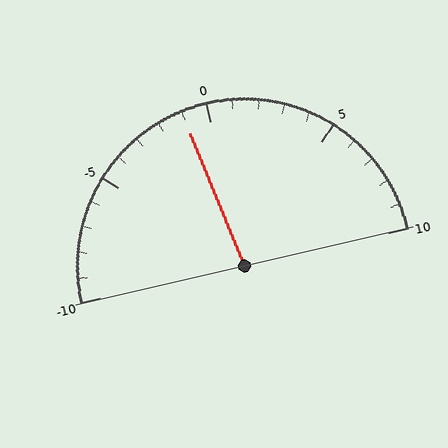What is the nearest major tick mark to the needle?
The nearest major tick mark is 0.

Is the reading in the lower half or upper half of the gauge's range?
The reading is in the lower half of the range (-10 to 10).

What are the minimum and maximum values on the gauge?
The gauge ranges from -10 to 10.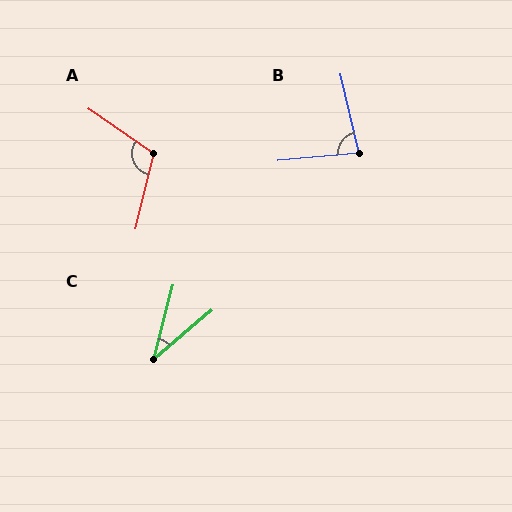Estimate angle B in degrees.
Approximately 82 degrees.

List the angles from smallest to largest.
C (35°), B (82°), A (111°).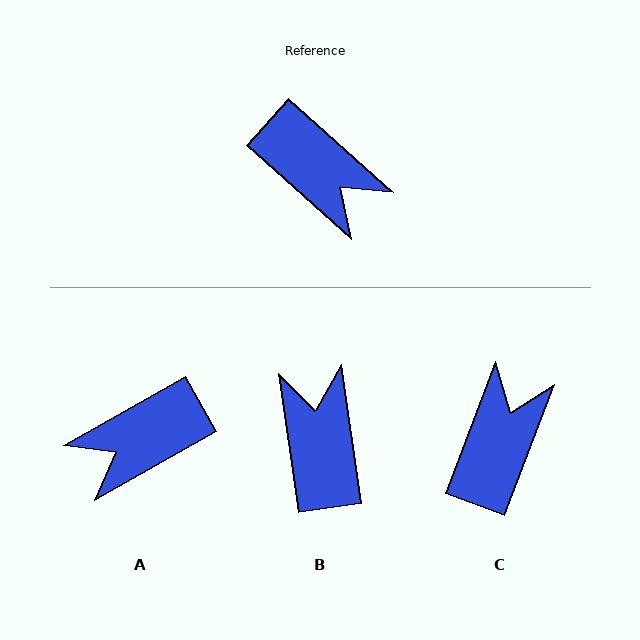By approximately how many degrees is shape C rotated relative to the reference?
Approximately 111 degrees counter-clockwise.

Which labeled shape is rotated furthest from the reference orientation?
B, about 140 degrees away.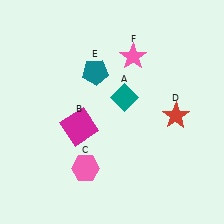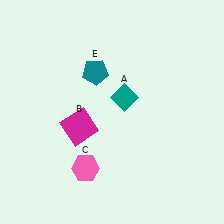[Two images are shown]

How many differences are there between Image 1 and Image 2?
There are 2 differences between the two images.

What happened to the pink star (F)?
The pink star (F) was removed in Image 2. It was in the top-right area of Image 1.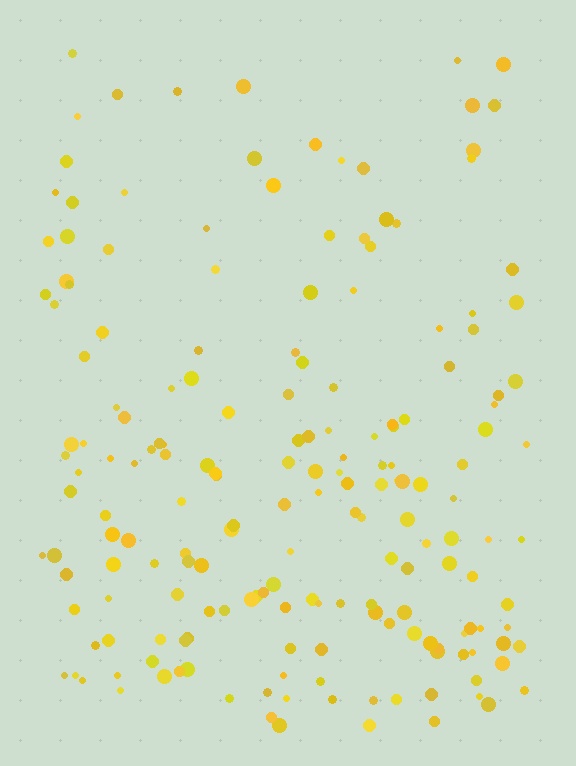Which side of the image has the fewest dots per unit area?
The top.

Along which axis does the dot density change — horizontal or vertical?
Vertical.